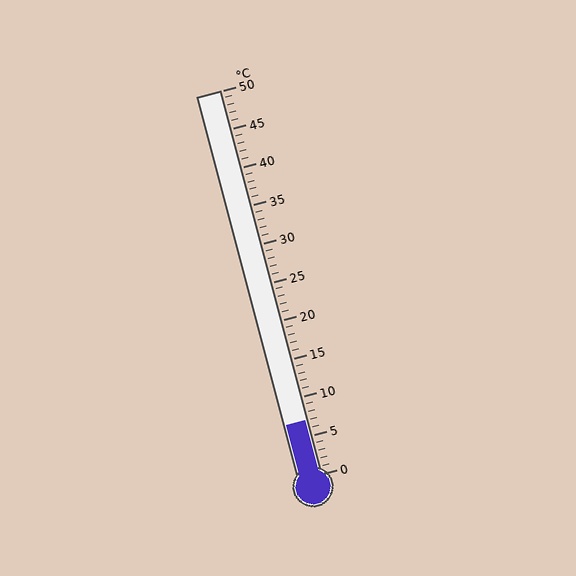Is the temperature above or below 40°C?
The temperature is below 40°C.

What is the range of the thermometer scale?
The thermometer scale ranges from 0°C to 50°C.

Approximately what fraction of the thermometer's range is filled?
The thermometer is filled to approximately 15% of its range.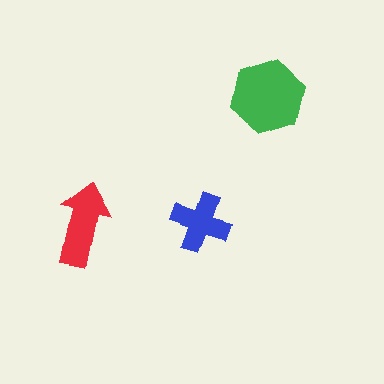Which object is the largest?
The green hexagon.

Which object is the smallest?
The blue cross.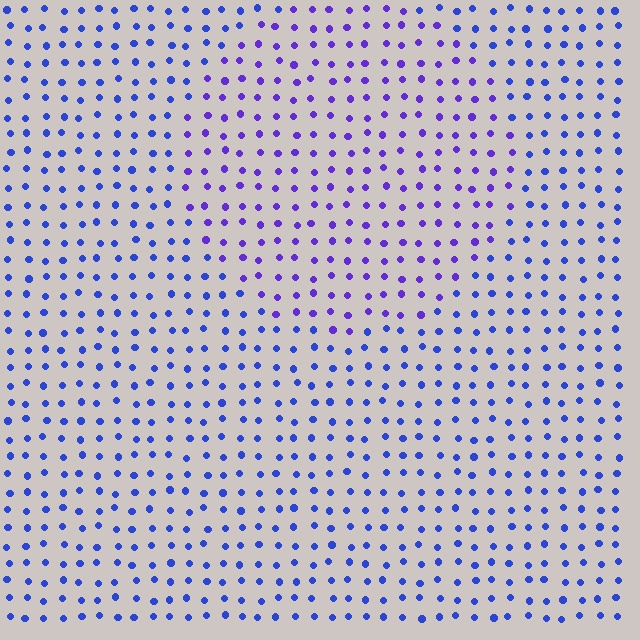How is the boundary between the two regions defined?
The boundary is defined purely by a slight shift in hue (about 30 degrees). Spacing, size, and orientation are identical on both sides.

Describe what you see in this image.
The image is filled with small blue elements in a uniform arrangement. A circle-shaped region is visible where the elements are tinted to a slightly different hue, forming a subtle color boundary.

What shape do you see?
I see a circle.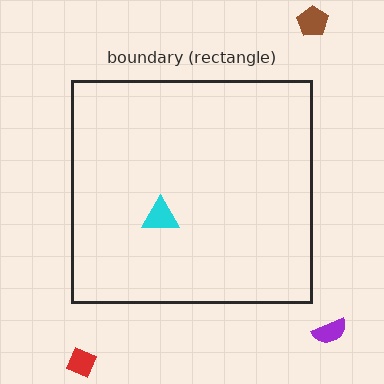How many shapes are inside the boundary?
1 inside, 3 outside.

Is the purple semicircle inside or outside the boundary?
Outside.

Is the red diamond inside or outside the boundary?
Outside.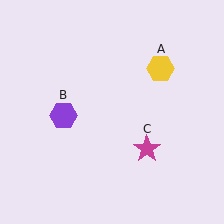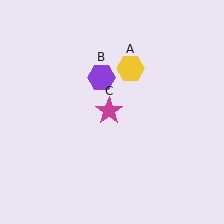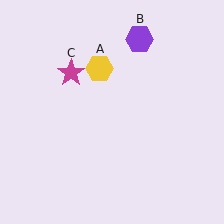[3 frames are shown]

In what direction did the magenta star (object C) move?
The magenta star (object C) moved up and to the left.